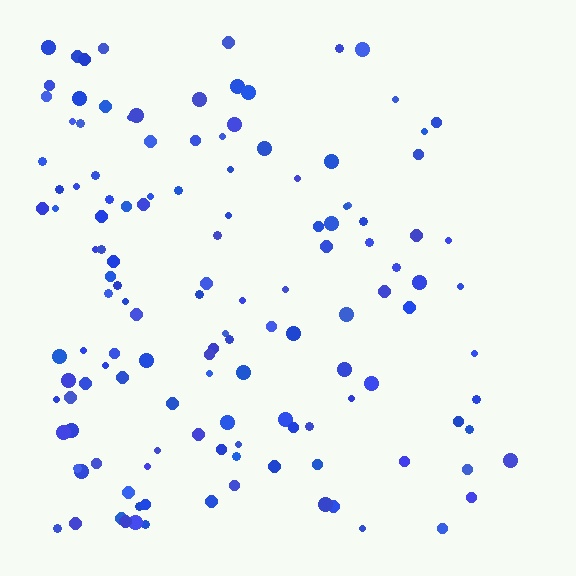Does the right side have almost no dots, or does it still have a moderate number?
Still a moderate number, just noticeably fewer than the left.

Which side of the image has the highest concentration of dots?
The left.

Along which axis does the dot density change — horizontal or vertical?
Horizontal.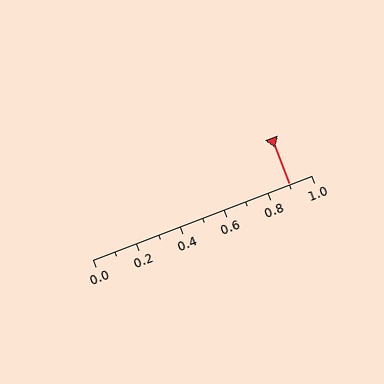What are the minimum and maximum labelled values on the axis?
The axis runs from 0.0 to 1.0.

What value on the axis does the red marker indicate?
The marker indicates approximately 0.9.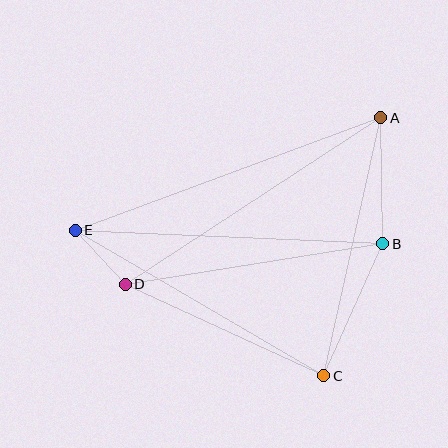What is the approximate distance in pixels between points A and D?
The distance between A and D is approximately 305 pixels.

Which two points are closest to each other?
Points D and E are closest to each other.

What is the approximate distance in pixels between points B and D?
The distance between B and D is approximately 261 pixels.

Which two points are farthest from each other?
Points A and E are farthest from each other.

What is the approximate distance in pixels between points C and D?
The distance between C and D is approximately 218 pixels.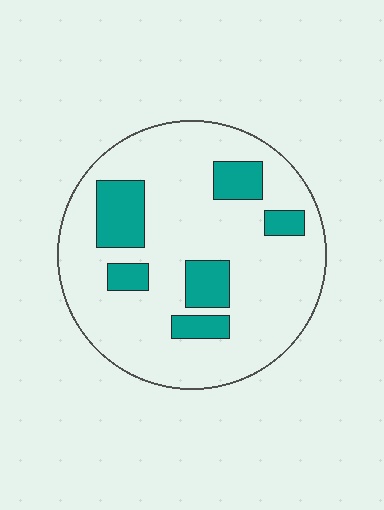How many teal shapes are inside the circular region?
6.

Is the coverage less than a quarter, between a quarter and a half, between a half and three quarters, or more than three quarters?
Less than a quarter.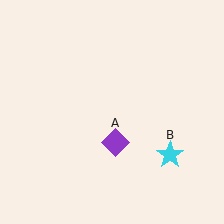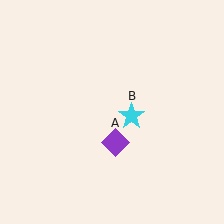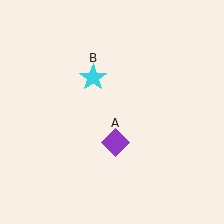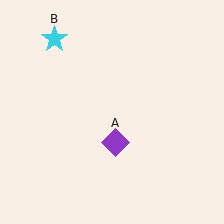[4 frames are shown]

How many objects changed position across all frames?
1 object changed position: cyan star (object B).